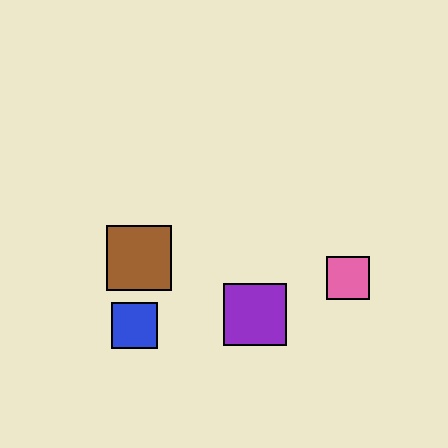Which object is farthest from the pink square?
The blue square is farthest from the pink square.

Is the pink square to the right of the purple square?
Yes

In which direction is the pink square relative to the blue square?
The pink square is to the right of the blue square.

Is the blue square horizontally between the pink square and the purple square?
No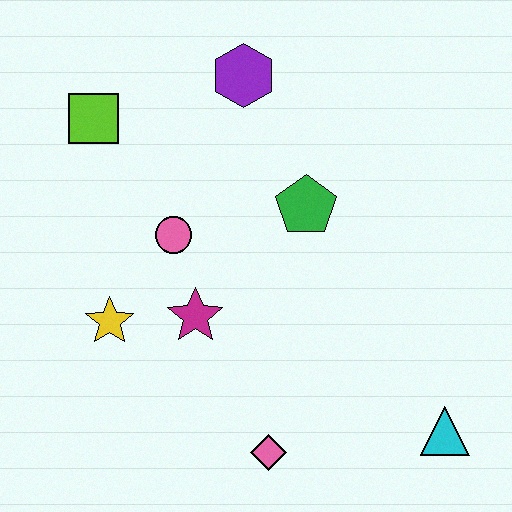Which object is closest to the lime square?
The pink circle is closest to the lime square.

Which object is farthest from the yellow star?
The cyan triangle is farthest from the yellow star.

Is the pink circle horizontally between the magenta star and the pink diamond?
No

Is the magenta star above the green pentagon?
No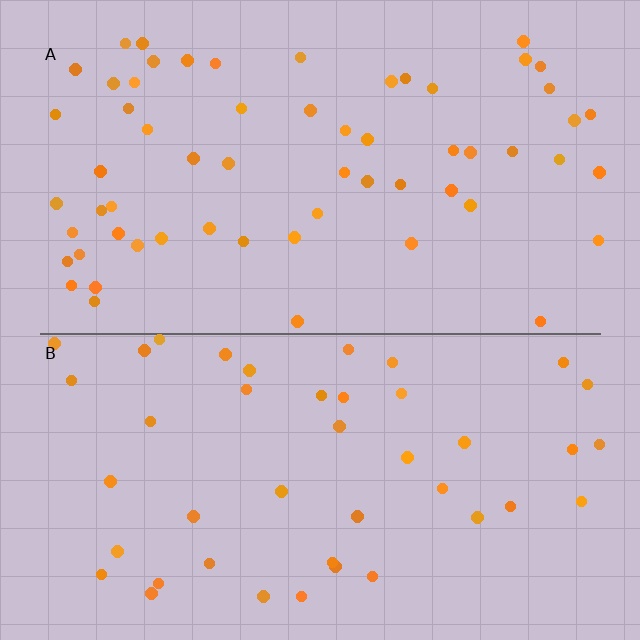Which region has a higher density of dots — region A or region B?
A (the top).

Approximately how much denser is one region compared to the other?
Approximately 1.4× — region A over region B.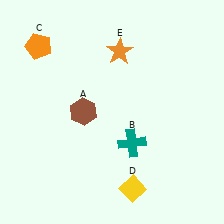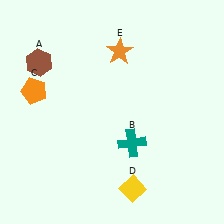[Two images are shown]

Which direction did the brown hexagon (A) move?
The brown hexagon (A) moved up.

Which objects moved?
The objects that moved are: the brown hexagon (A), the orange pentagon (C).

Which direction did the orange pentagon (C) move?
The orange pentagon (C) moved down.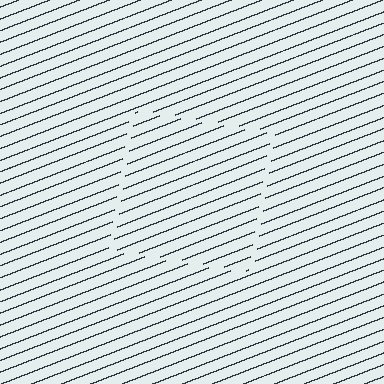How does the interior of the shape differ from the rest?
The interior of the shape contains the same grating, shifted by half a period — the contour is defined by the phase discontinuity where line-ends from the inner and outer gratings abut.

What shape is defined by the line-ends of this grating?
An illusory square. The interior of the shape contains the same grating, shifted by half a period — the contour is defined by the phase discontinuity where line-ends from the inner and outer gratings abut.